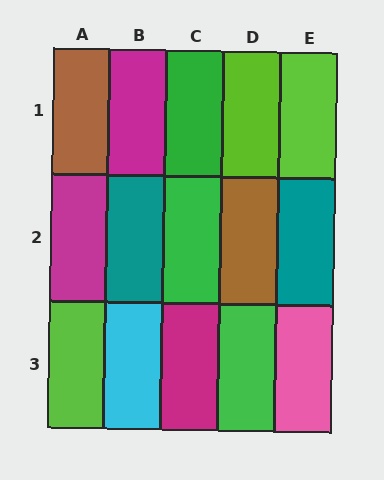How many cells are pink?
1 cell is pink.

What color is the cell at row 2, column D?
Brown.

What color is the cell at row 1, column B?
Magenta.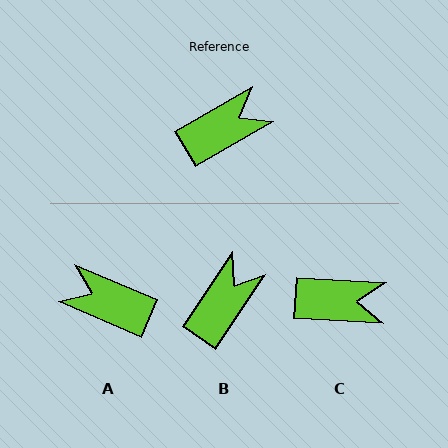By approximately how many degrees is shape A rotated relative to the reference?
Approximately 126 degrees counter-clockwise.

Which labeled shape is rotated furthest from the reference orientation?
A, about 126 degrees away.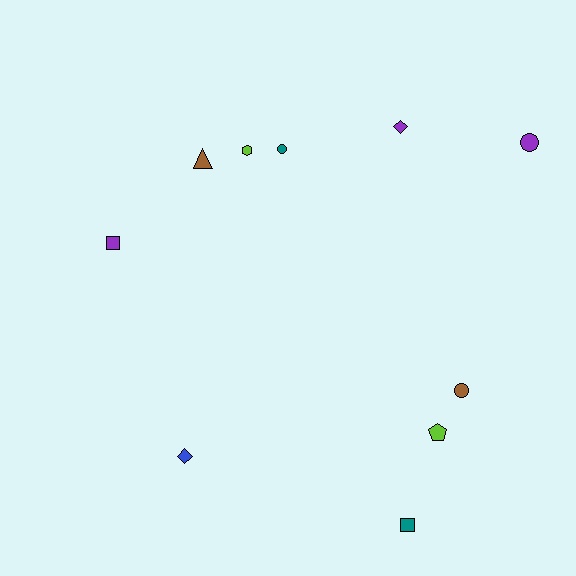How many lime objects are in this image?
There are 2 lime objects.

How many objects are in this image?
There are 10 objects.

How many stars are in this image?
There are no stars.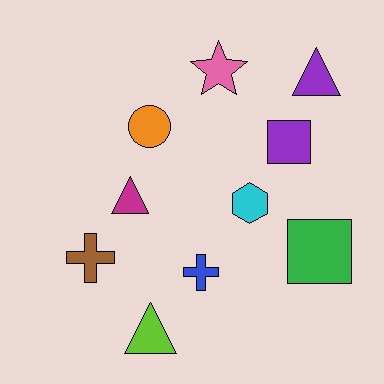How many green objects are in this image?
There is 1 green object.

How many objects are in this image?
There are 10 objects.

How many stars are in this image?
There is 1 star.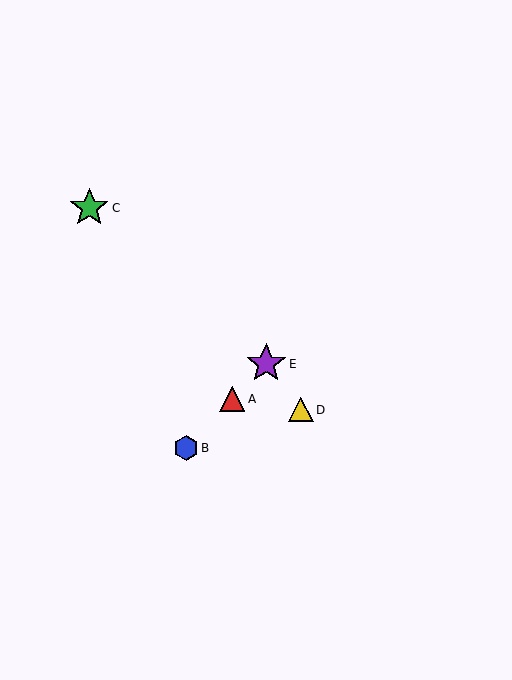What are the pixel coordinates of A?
Object A is at (232, 399).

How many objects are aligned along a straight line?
3 objects (A, B, E) are aligned along a straight line.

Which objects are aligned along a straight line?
Objects A, B, E are aligned along a straight line.